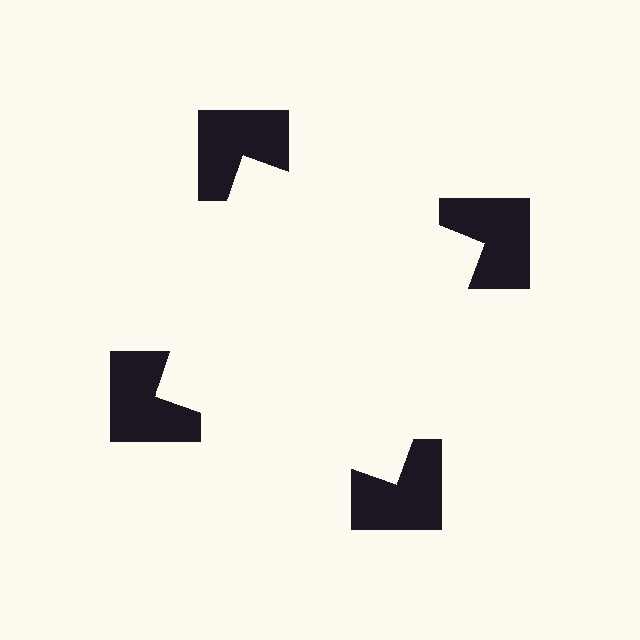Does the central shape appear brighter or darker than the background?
It typically appears slightly brighter than the background, even though no actual brightness change is drawn.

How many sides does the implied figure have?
4 sides.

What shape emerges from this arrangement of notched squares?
An illusory square — its edges are inferred from the aligned wedge cuts in the notched squares, not physically drawn.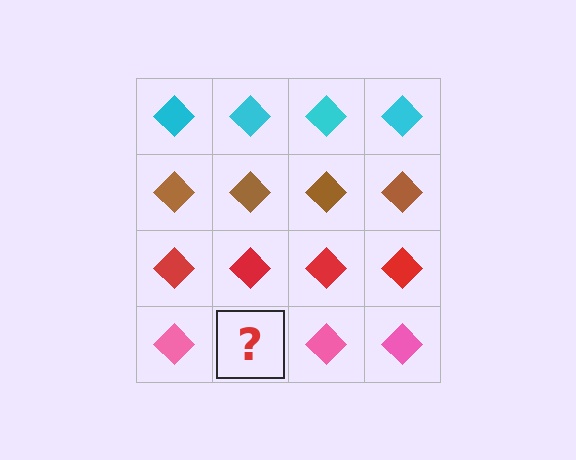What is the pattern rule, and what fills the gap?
The rule is that each row has a consistent color. The gap should be filled with a pink diamond.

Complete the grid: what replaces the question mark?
The question mark should be replaced with a pink diamond.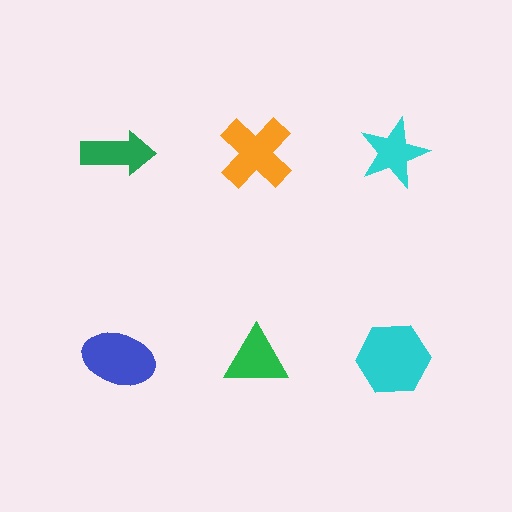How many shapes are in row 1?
3 shapes.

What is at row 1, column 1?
A green arrow.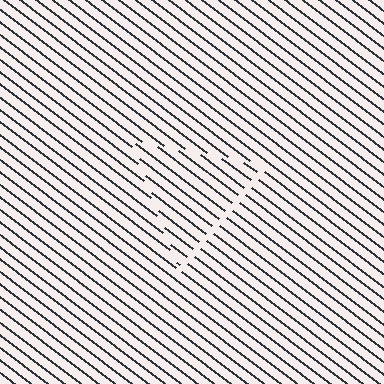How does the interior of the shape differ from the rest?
The interior of the shape contains the same grating, shifted by half a period — the contour is defined by the phase discontinuity where line-ends from the inner and outer gratings abut.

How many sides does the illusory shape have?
3 sides — the line-ends trace a triangle.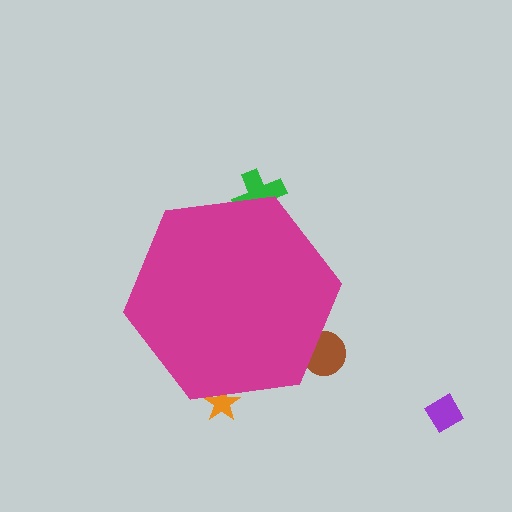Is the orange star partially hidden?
Yes, the orange star is partially hidden behind the magenta hexagon.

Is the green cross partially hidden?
Yes, the green cross is partially hidden behind the magenta hexagon.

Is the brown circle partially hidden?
Yes, the brown circle is partially hidden behind the magenta hexagon.